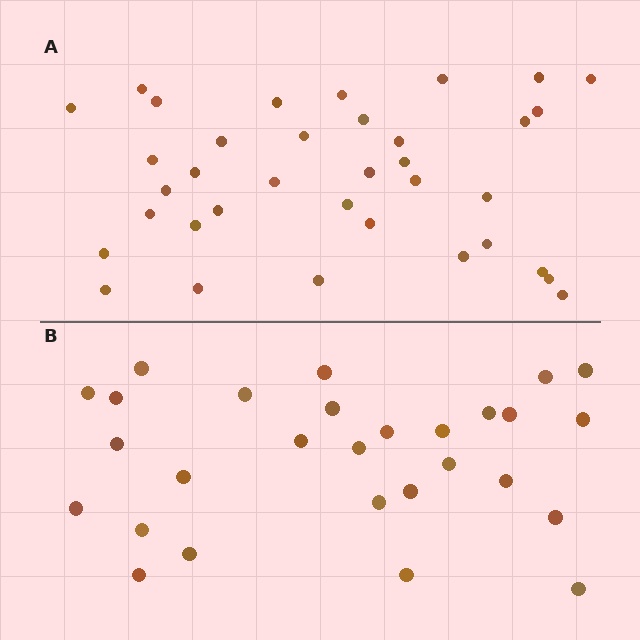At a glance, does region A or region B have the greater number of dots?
Region A (the top region) has more dots.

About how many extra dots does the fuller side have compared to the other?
Region A has roughly 8 or so more dots than region B.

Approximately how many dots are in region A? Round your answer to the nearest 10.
About 40 dots. (The exact count is 36, which rounds to 40.)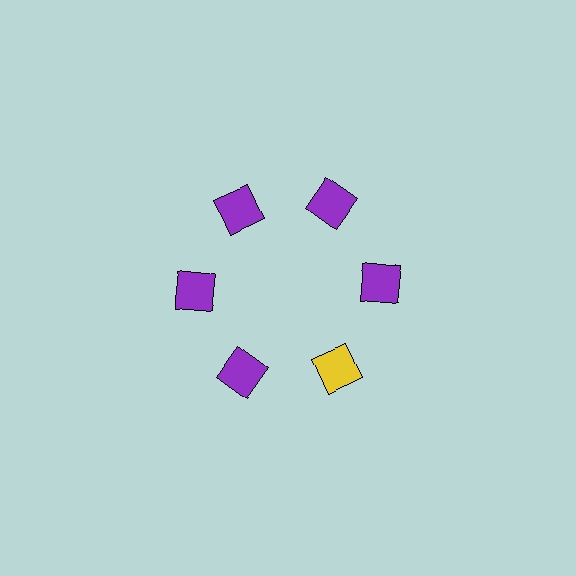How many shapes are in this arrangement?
There are 6 shapes arranged in a ring pattern.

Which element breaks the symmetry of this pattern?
The yellow square at roughly the 5 o'clock position breaks the symmetry. All other shapes are purple squares.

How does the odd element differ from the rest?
It has a different color: yellow instead of purple.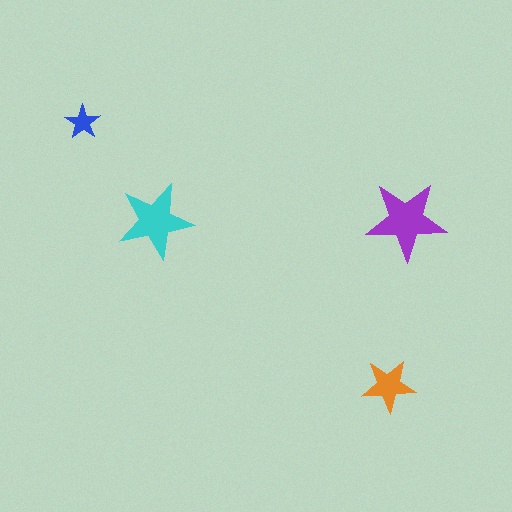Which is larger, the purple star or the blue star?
The purple one.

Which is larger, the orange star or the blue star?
The orange one.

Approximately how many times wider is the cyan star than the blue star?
About 2 times wider.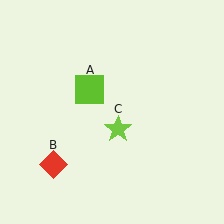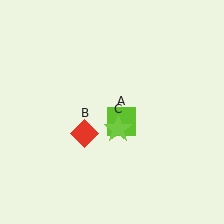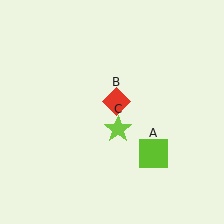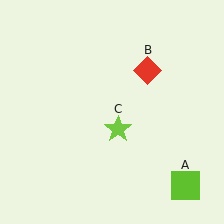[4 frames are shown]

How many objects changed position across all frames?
2 objects changed position: lime square (object A), red diamond (object B).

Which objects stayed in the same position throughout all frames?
Lime star (object C) remained stationary.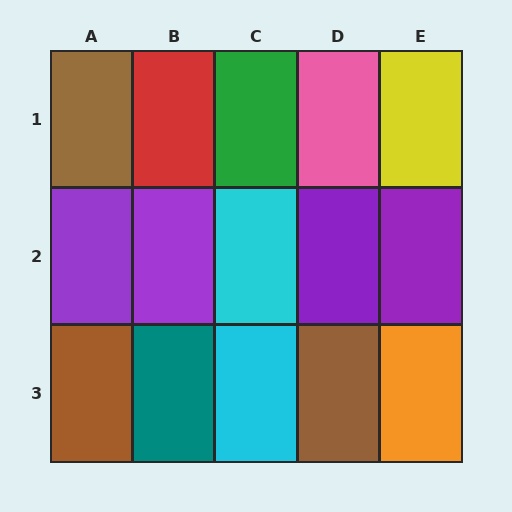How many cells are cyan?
2 cells are cyan.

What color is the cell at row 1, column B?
Red.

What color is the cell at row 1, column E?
Yellow.